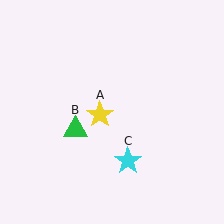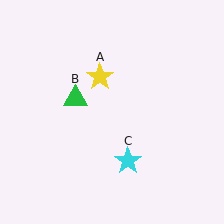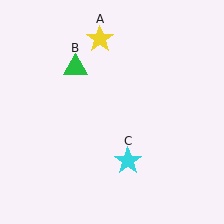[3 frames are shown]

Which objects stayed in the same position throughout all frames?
Cyan star (object C) remained stationary.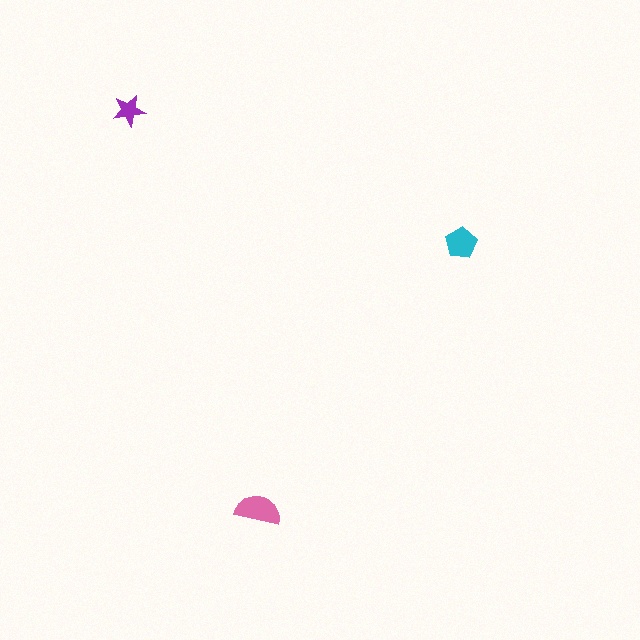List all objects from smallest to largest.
The purple star, the cyan pentagon, the pink semicircle.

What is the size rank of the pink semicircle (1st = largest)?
1st.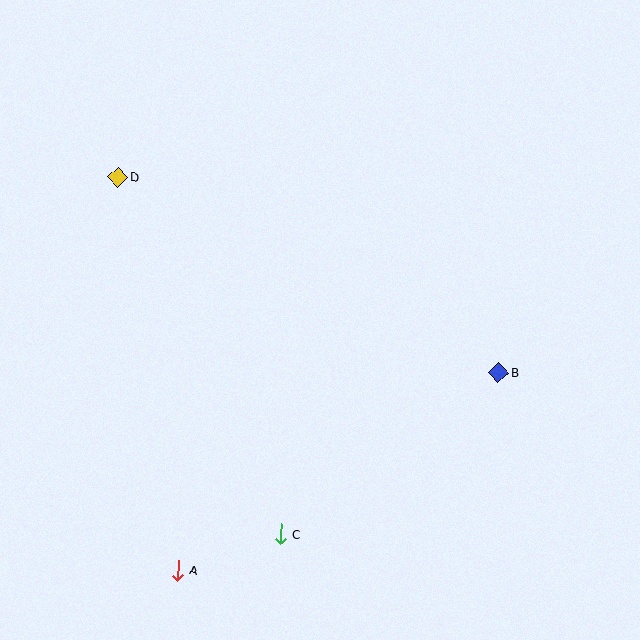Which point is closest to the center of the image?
Point B at (499, 372) is closest to the center.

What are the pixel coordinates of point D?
Point D is at (118, 177).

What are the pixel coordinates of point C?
Point C is at (281, 534).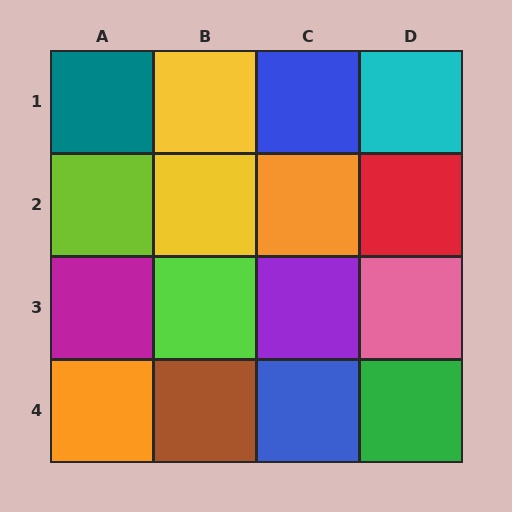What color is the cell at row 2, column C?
Orange.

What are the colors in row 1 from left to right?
Teal, yellow, blue, cyan.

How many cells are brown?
1 cell is brown.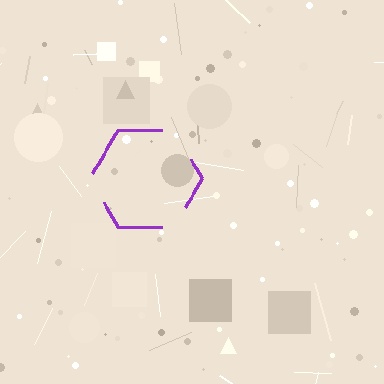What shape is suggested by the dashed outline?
The dashed outline suggests a hexagon.